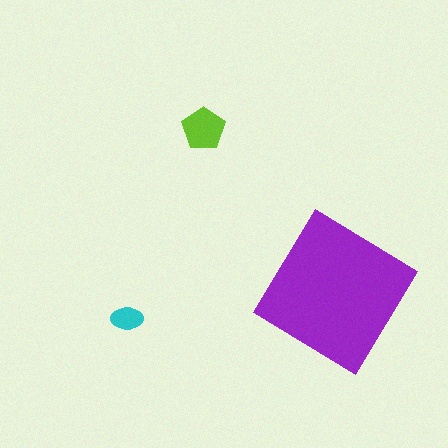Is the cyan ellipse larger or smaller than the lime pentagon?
Smaller.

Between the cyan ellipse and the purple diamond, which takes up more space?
The purple diamond.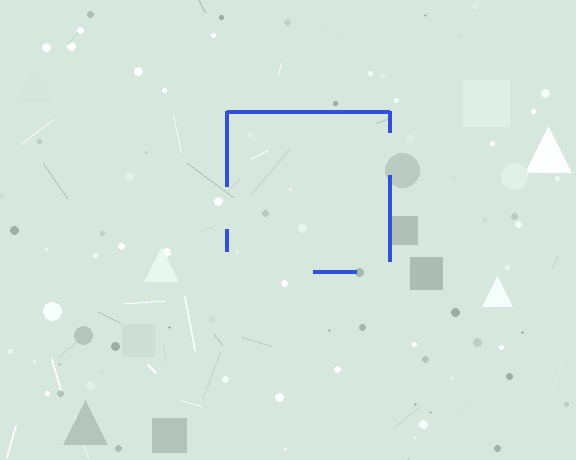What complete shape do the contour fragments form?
The contour fragments form a square.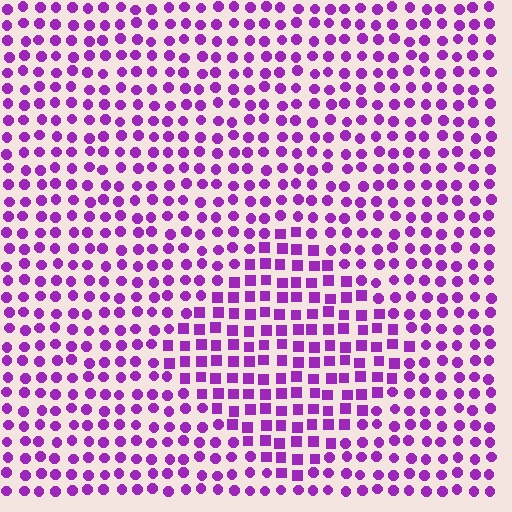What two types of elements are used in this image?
The image uses squares inside the diamond region and circles outside it.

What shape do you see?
I see a diamond.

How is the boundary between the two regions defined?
The boundary is defined by a change in element shape: squares inside vs. circles outside. All elements share the same color and spacing.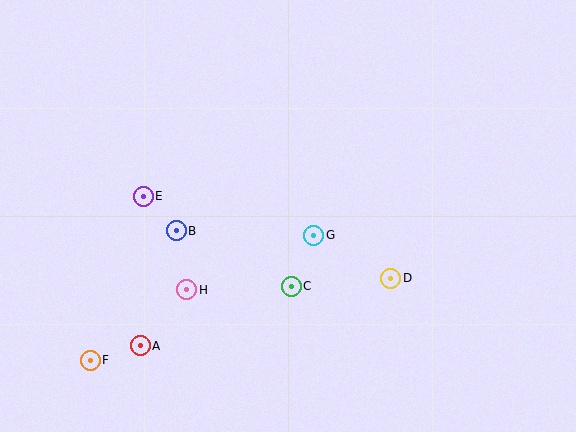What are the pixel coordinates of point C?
Point C is at (291, 286).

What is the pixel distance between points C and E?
The distance between C and E is 173 pixels.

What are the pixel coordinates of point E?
Point E is at (143, 196).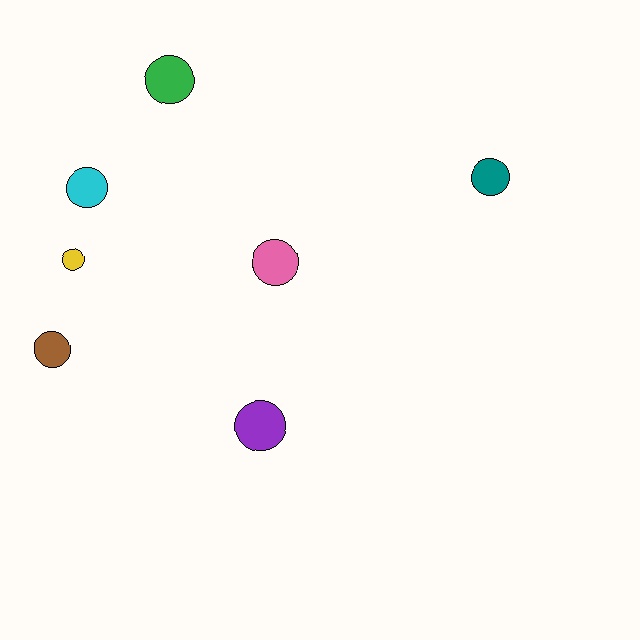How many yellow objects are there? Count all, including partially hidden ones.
There is 1 yellow object.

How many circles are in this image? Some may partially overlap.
There are 7 circles.